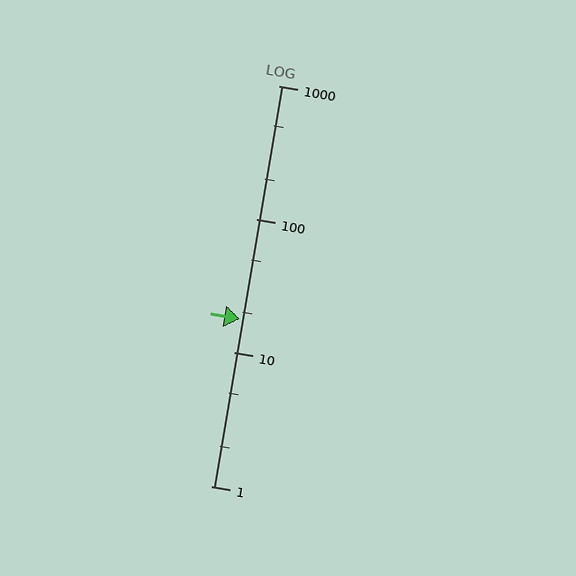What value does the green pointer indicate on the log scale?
The pointer indicates approximately 18.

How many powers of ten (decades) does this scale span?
The scale spans 3 decades, from 1 to 1000.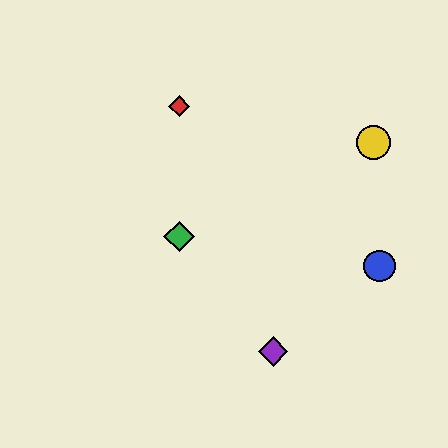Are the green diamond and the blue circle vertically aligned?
No, the green diamond is at x≈179 and the blue circle is at x≈379.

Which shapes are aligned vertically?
The red diamond, the green diamond are aligned vertically.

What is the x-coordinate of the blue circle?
The blue circle is at x≈379.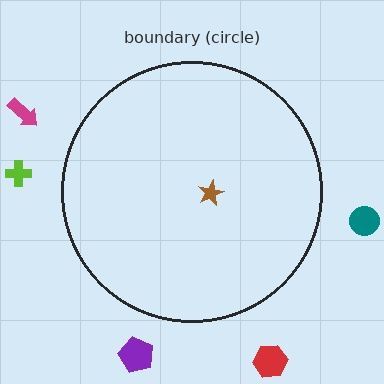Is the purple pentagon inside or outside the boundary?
Outside.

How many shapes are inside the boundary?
1 inside, 5 outside.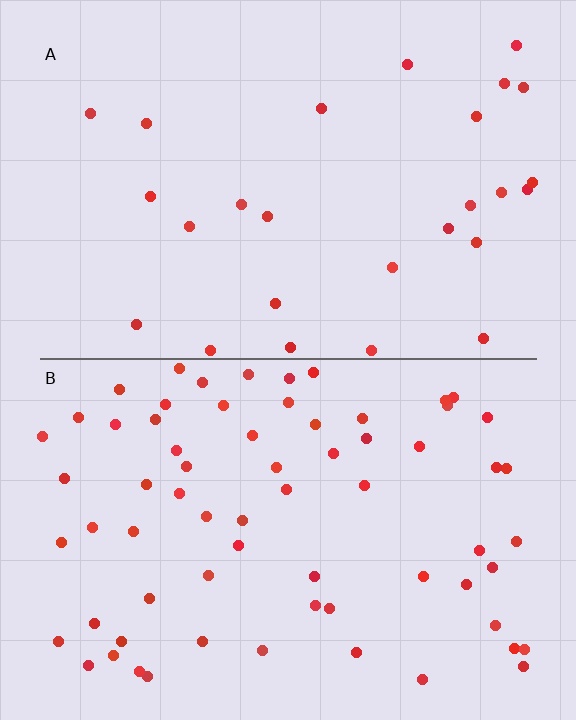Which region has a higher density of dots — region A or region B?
B (the bottom).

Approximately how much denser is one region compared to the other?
Approximately 2.5× — region B over region A.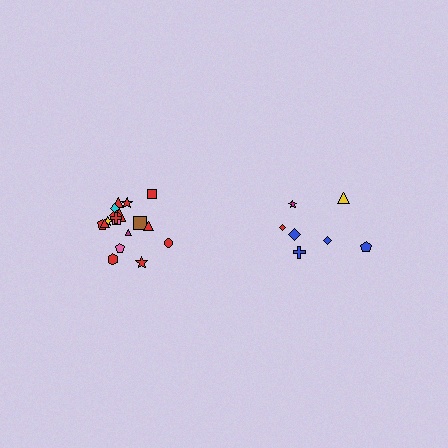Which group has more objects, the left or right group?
The left group.